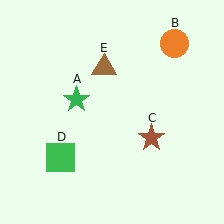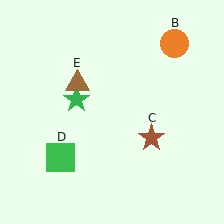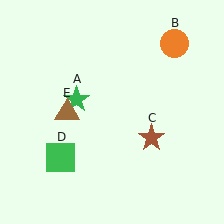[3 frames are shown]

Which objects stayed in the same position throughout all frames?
Green star (object A) and orange circle (object B) and brown star (object C) and green square (object D) remained stationary.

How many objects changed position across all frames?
1 object changed position: brown triangle (object E).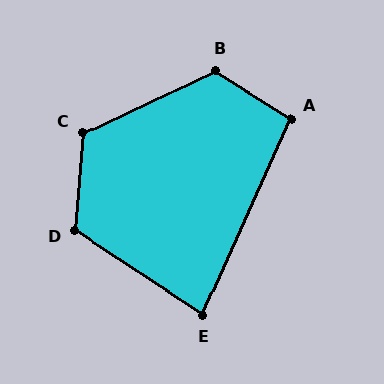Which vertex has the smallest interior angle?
E, at approximately 81 degrees.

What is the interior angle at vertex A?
Approximately 98 degrees (obtuse).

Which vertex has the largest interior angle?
B, at approximately 122 degrees.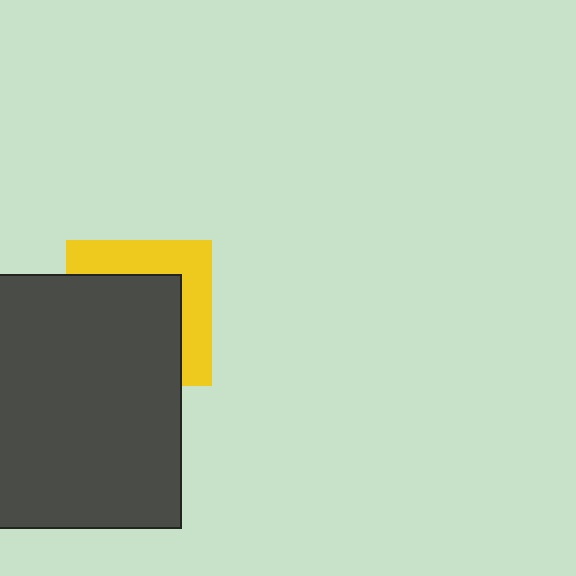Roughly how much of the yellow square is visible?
A small part of it is visible (roughly 39%).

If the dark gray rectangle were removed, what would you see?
You would see the complete yellow square.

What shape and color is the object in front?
The object in front is a dark gray rectangle.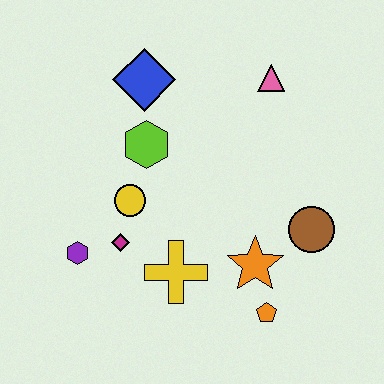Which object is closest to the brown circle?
The orange star is closest to the brown circle.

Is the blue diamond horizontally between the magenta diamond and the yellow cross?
Yes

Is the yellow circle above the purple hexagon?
Yes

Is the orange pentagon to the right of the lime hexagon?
Yes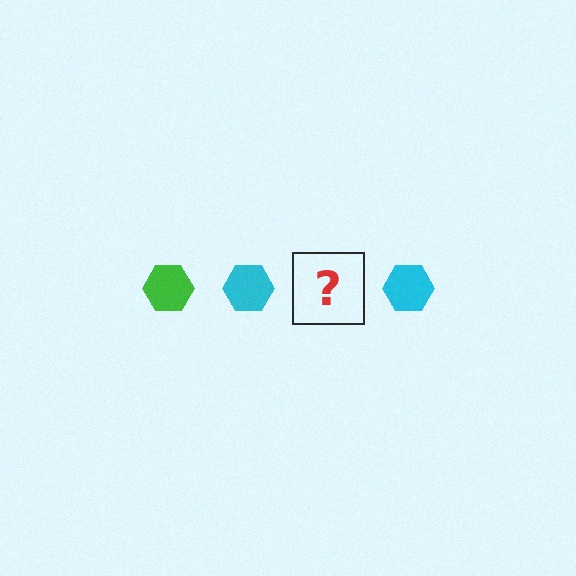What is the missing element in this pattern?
The missing element is a green hexagon.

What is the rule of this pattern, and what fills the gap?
The rule is that the pattern cycles through green, cyan hexagons. The gap should be filled with a green hexagon.